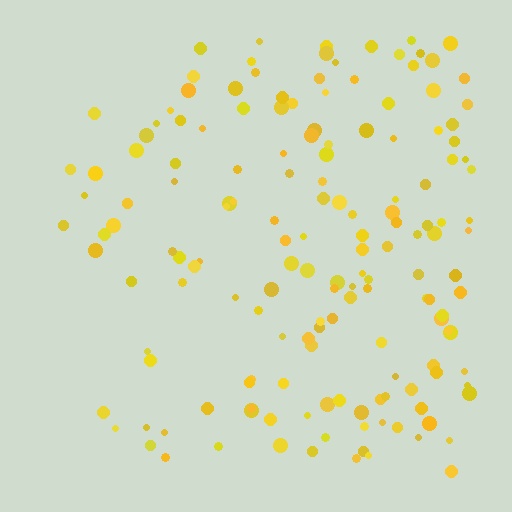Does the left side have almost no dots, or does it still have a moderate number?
Still a moderate number, just noticeably fewer than the right.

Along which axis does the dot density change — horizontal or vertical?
Horizontal.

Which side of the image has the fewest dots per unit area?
The left.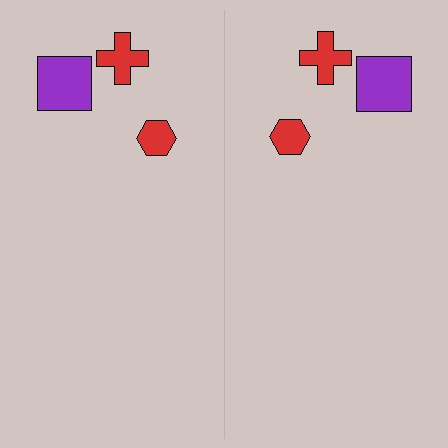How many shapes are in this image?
There are 6 shapes in this image.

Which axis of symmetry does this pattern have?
The pattern has a vertical axis of symmetry running through the center of the image.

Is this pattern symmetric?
Yes, this pattern has bilateral (reflection) symmetry.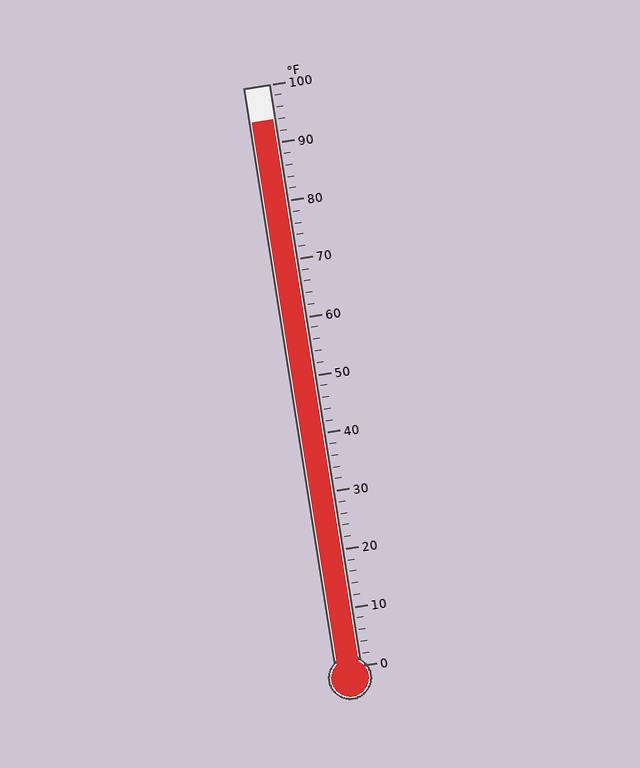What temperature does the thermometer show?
The thermometer shows approximately 94°F.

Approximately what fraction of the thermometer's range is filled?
The thermometer is filled to approximately 95% of its range.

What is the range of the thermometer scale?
The thermometer scale ranges from 0°F to 100°F.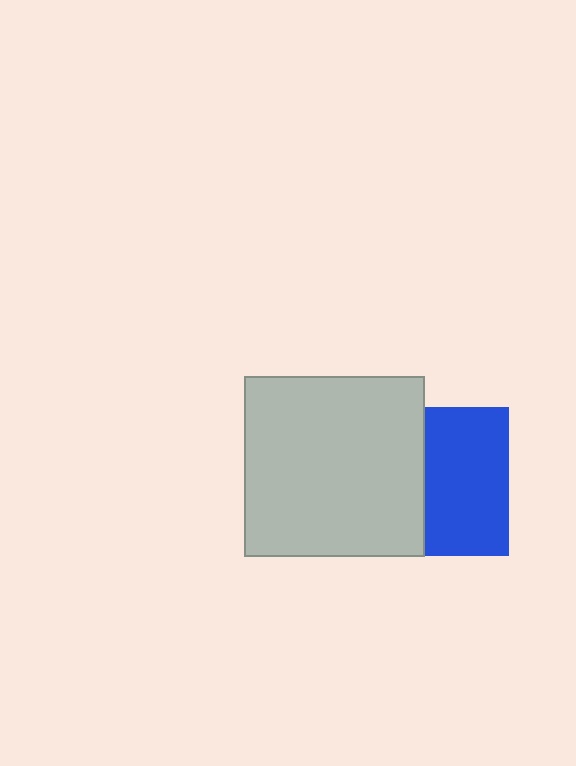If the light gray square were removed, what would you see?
You would see the complete blue square.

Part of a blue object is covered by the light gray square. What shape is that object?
It is a square.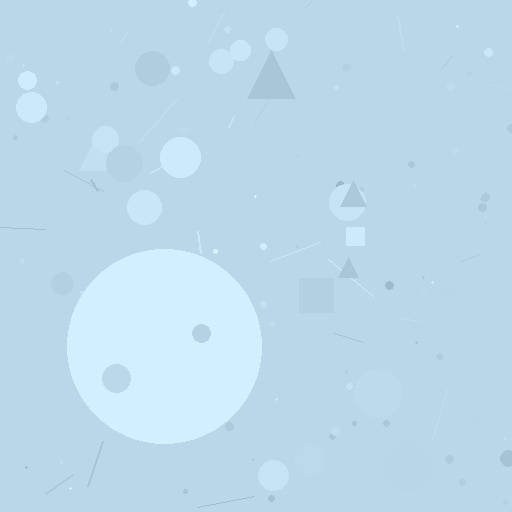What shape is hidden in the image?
A circle is hidden in the image.